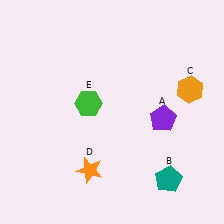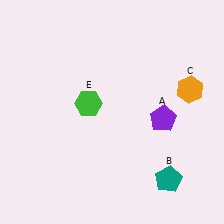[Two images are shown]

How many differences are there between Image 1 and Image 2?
There is 1 difference between the two images.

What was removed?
The orange star (D) was removed in Image 2.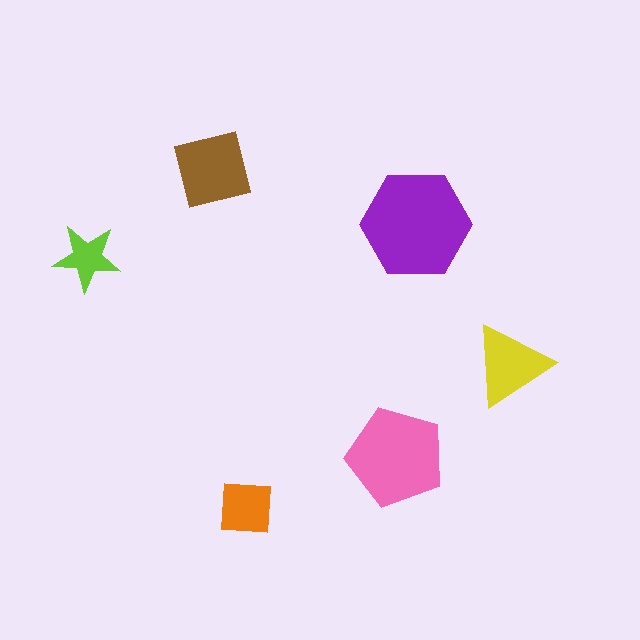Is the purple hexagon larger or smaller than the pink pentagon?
Larger.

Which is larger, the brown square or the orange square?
The brown square.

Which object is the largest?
The purple hexagon.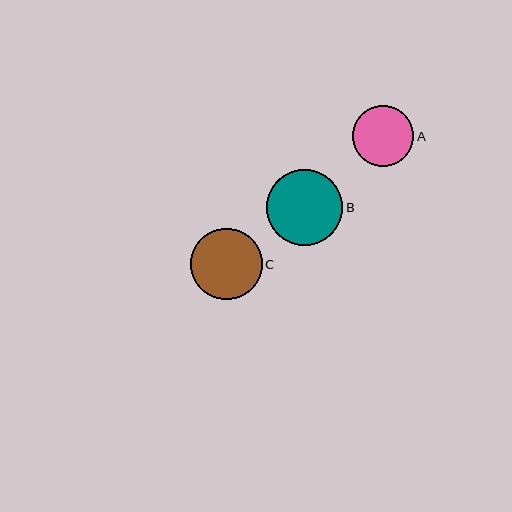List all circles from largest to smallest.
From largest to smallest: B, C, A.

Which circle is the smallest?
Circle A is the smallest with a size of approximately 61 pixels.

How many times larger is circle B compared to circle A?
Circle B is approximately 1.3 times the size of circle A.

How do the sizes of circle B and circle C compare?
Circle B and circle C are approximately the same size.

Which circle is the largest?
Circle B is the largest with a size of approximately 77 pixels.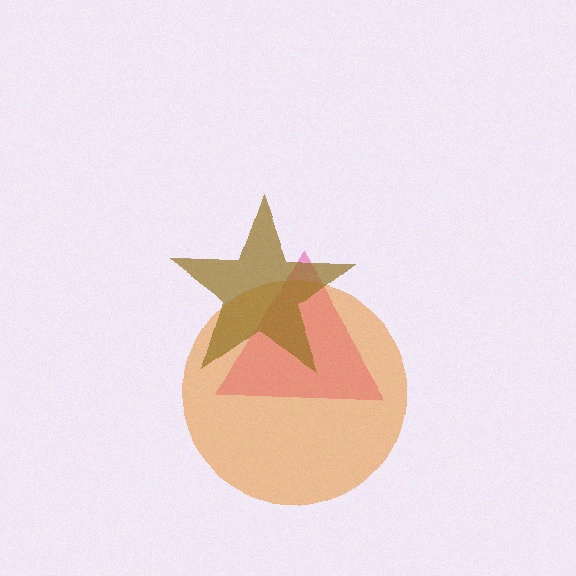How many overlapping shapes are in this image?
There are 3 overlapping shapes in the image.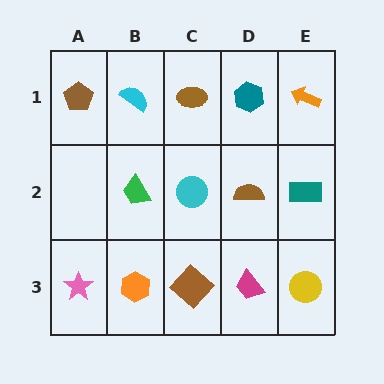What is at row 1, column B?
A cyan semicircle.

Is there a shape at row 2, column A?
No, that cell is empty.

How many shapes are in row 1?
5 shapes.